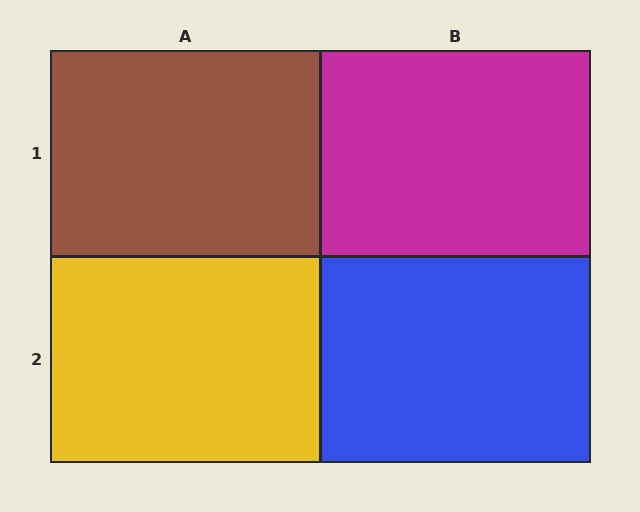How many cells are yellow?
1 cell is yellow.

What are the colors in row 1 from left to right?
Brown, magenta.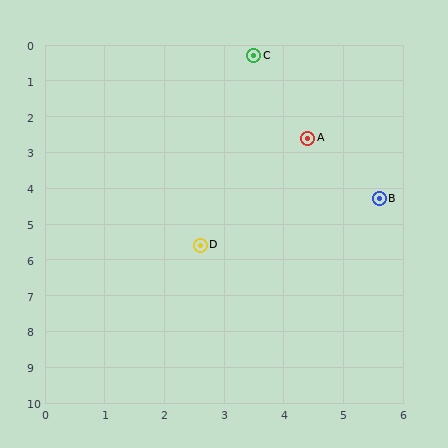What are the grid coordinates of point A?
Point A is at approximately (4.4, 2.6).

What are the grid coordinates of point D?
Point D is at approximately (2.6, 5.6).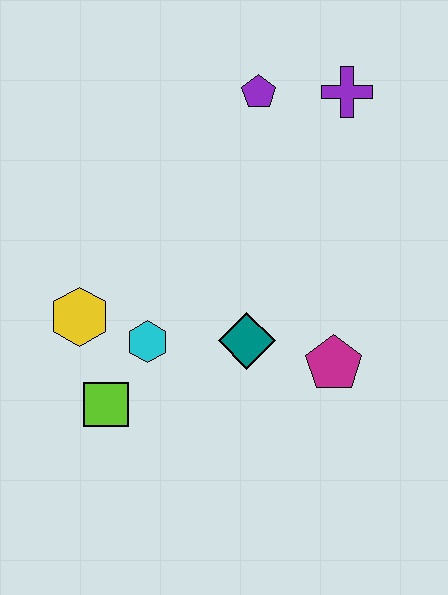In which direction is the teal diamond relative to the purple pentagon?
The teal diamond is below the purple pentagon.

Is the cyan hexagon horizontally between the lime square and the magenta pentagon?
Yes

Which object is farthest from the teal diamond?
The purple cross is farthest from the teal diamond.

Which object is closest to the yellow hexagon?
The cyan hexagon is closest to the yellow hexagon.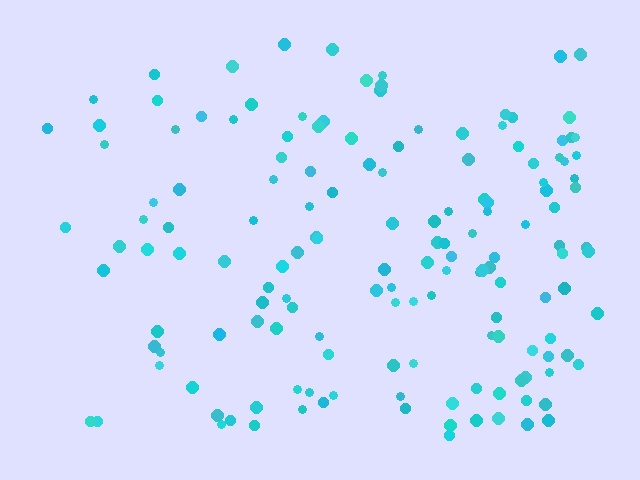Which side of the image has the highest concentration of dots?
The right.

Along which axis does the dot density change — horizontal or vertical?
Horizontal.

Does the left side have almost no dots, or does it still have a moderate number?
Still a moderate number, just noticeably fewer than the right.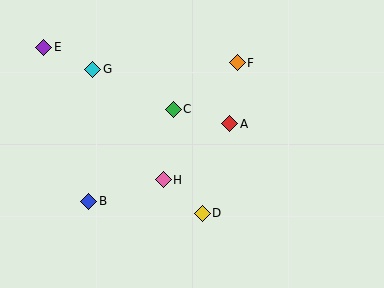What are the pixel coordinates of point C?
Point C is at (173, 109).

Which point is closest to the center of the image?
Point C at (173, 109) is closest to the center.